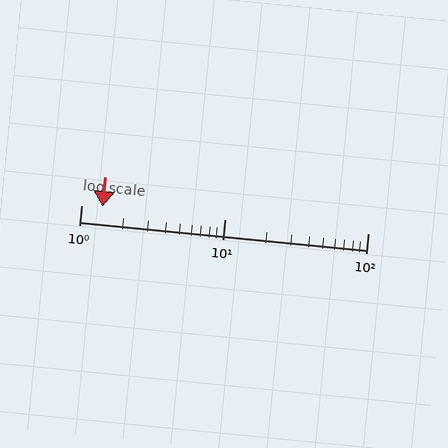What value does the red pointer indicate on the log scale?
The pointer indicates approximately 1.4.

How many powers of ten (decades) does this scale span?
The scale spans 2 decades, from 1 to 100.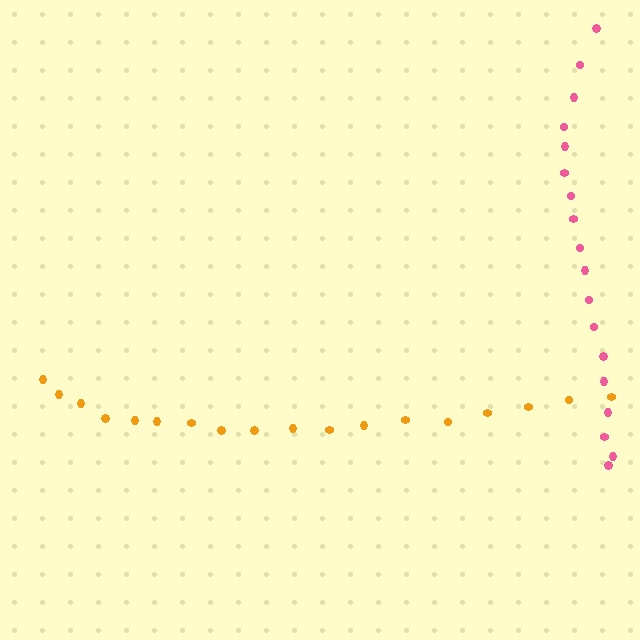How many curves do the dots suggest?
There are 2 distinct paths.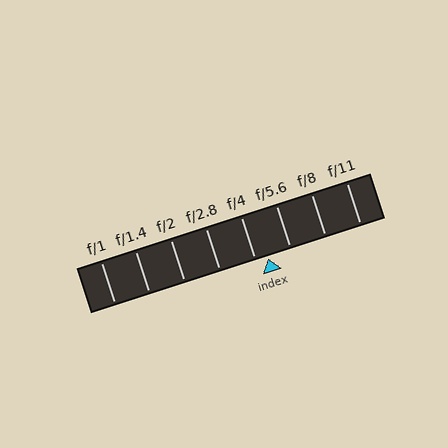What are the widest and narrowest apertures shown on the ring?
The widest aperture shown is f/1 and the narrowest is f/11.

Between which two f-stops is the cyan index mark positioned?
The index mark is between f/4 and f/5.6.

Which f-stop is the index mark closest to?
The index mark is closest to f/4.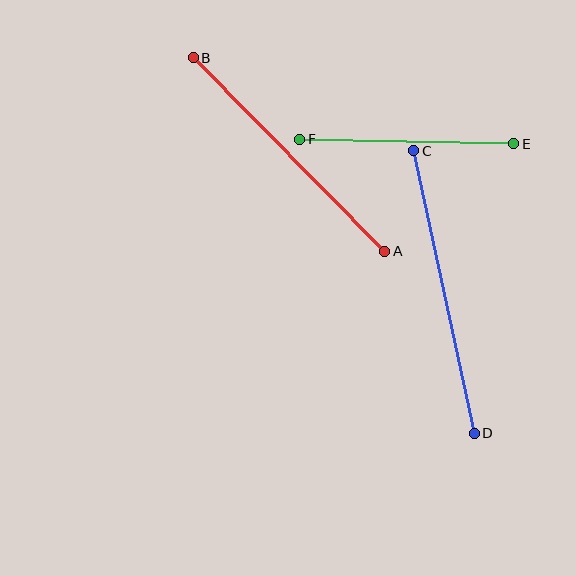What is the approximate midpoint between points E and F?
The midpoint is at approximately (407, 142) pixels.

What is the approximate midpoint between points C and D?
The midpoint is at approximately (444, 292) pixels.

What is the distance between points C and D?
The distance is approximately 289 pixels.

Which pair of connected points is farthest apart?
Points C and D are farthest apart.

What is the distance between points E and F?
The distance is approximately 214 pixels.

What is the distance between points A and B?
The distance is approximately 272 pixels.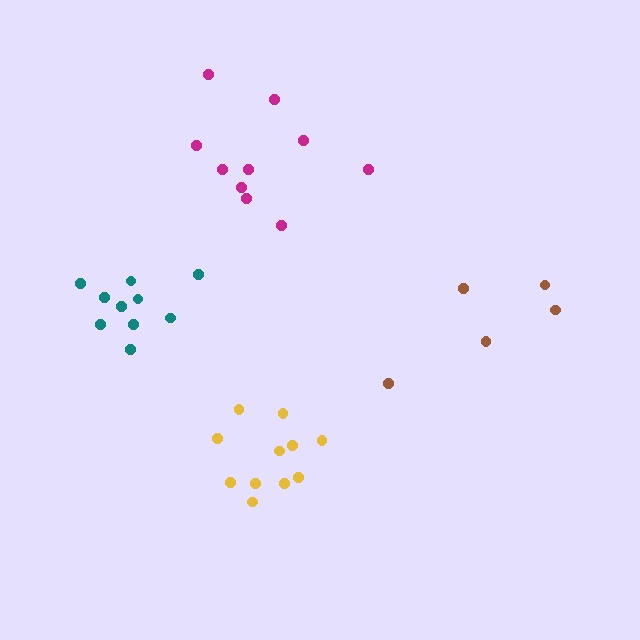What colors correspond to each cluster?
The clusters are colored: teal, magenta, brown, yellow.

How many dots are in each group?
Group 1: 10 dots, Group 2: 10 dots, Group 3: 5 dots, Group 4: 11 dots (36 total).